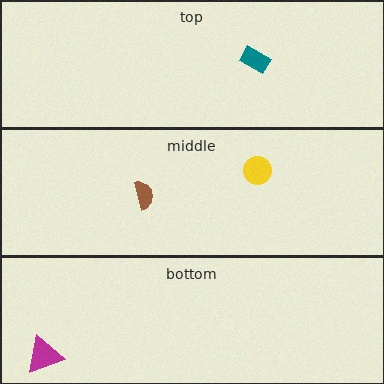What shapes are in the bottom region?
The magenta triangle.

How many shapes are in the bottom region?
1.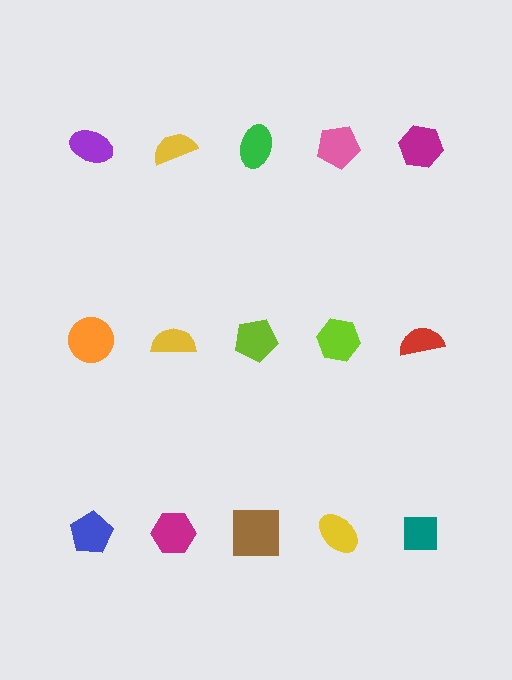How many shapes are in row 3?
5 shapes.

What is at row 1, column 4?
A pink pentagon.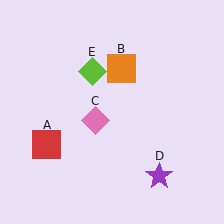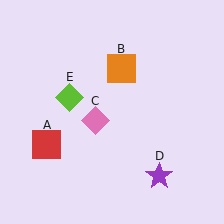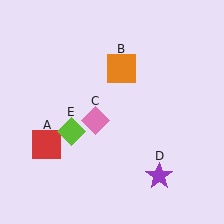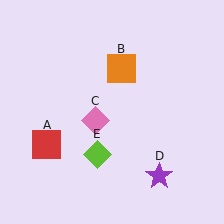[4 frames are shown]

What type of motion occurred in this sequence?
The lime diamond (object E) rotated counterclockwise around the center of the scene.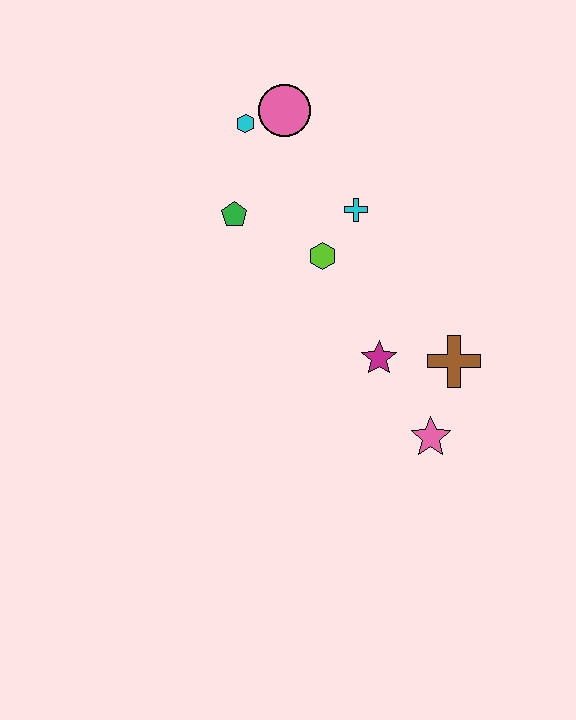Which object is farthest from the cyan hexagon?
The pink star is farthest from the cyan hexagon.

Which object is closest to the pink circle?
The cyan hexagon is closest to the pink circle.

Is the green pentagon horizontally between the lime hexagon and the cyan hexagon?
No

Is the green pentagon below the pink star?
No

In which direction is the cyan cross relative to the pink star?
The cyan cross is above the pink star.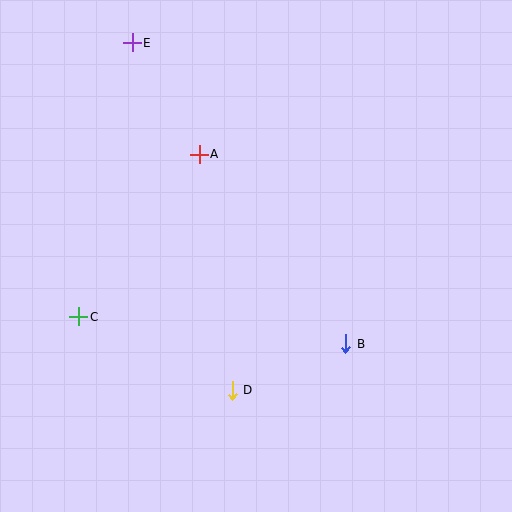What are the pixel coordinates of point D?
Point D is at (232, 390).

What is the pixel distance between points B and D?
The distance between B and D is 123 pixels.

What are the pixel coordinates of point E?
Point E is at (132, 43).